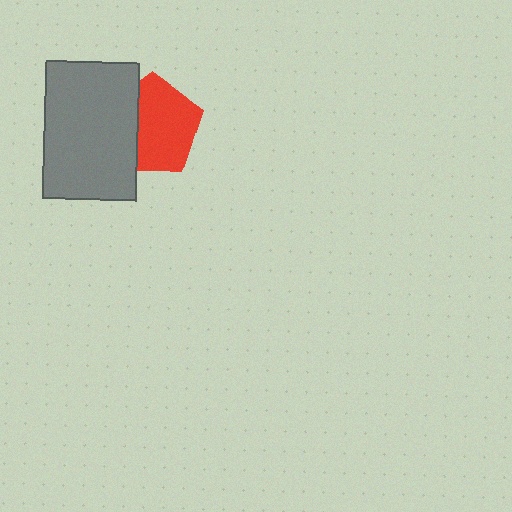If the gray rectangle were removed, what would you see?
You would see the complete red pentagon.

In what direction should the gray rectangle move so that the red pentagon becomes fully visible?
The gray rectangle should move left. That is the shortest direction to clear the overlap and leave the red pentagon fully visible.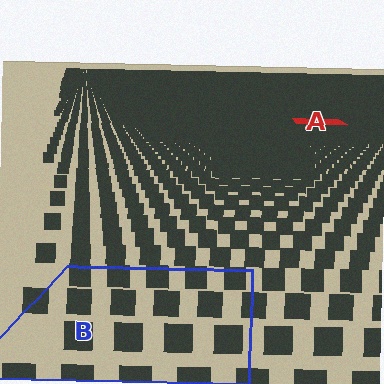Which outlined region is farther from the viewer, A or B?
Region A is farther from the viewer — the texture elements inside it appear smaller and more densely packed.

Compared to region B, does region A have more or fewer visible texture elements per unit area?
Region A has more texture elements per unit area — they are packed more densely because it is farther away.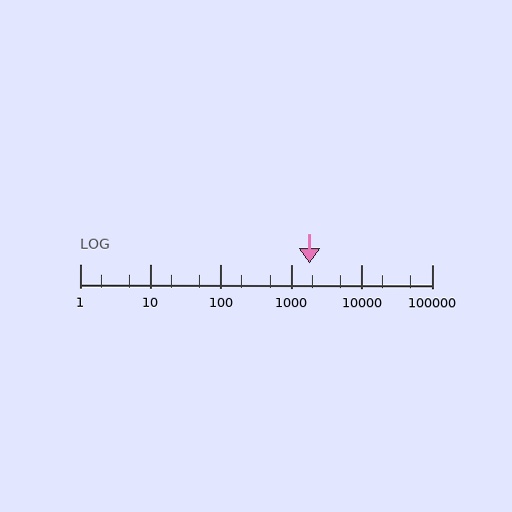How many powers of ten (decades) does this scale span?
The scale spans 5 decades, from 1 to 100000.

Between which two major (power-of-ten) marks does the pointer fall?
The pointer is between 1000 and 10000.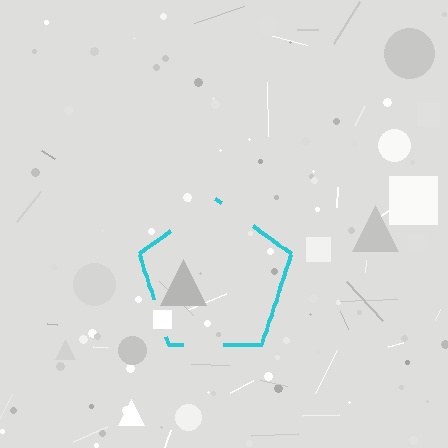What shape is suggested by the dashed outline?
The dashed outline suggests a pentagon.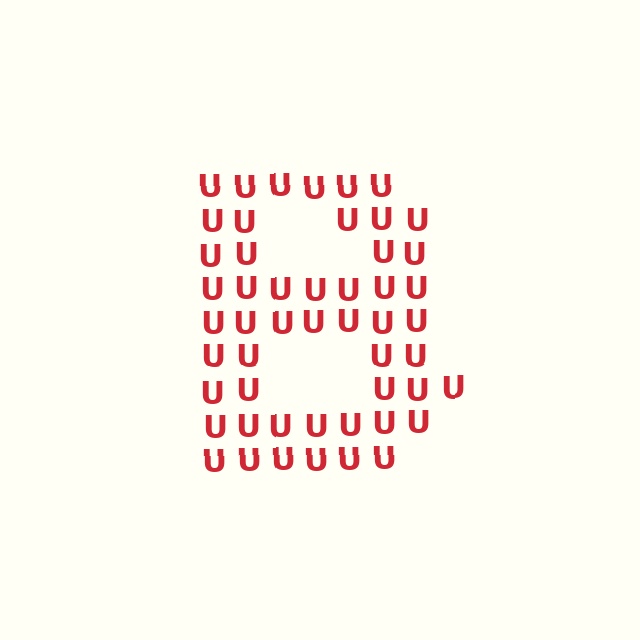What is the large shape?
The large shape is the letter B.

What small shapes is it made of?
It is made of small letter U's.